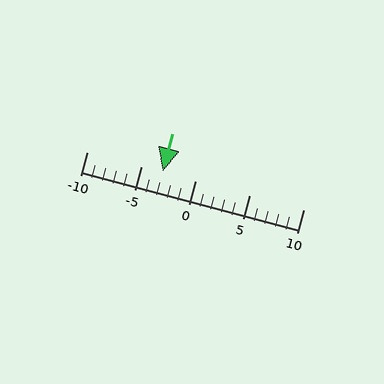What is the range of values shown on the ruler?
The ruler shows values from -10 to 10.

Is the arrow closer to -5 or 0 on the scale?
The arrow is closer to -5.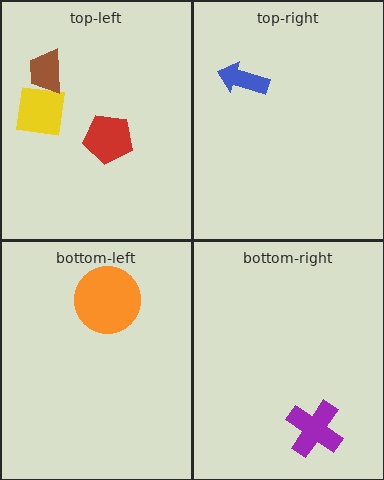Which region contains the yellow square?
The top-left region.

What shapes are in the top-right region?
The blue arrow.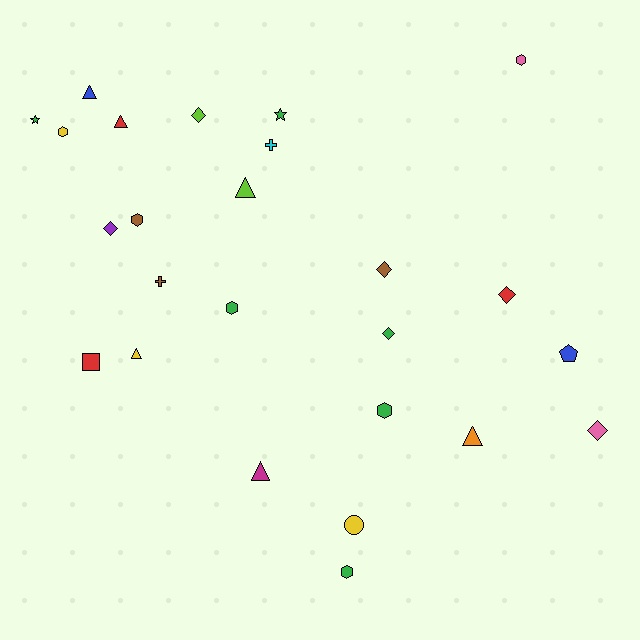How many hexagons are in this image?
There are 6 hexagons.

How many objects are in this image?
There are 25 objects.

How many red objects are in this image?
There are 3 red objects.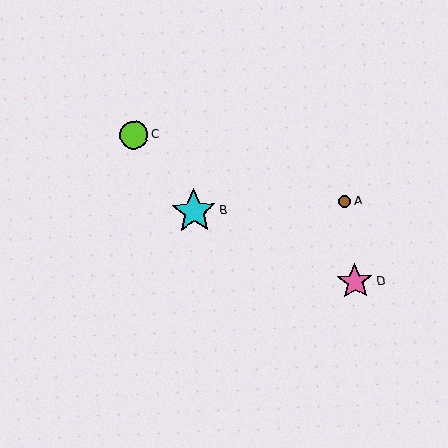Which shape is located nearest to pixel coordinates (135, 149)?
The lime circle (labeled C) at (134, 135) is nearest to that location.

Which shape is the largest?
The cyan star (labeled B) is the largest.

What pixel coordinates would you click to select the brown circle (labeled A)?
Click at (345, 201) to select the brown circle A.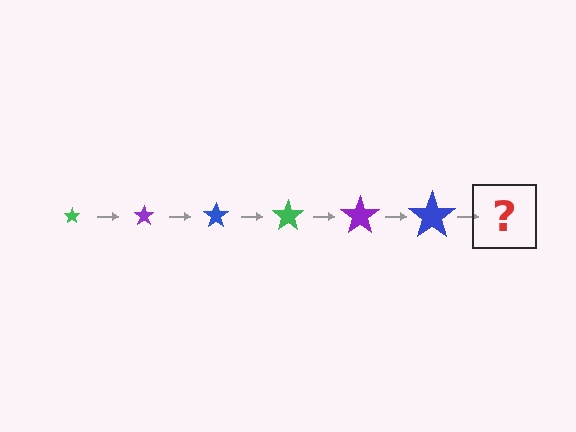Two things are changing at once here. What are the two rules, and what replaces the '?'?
The two rules are that the star grows larger each step and the color cycles through green, purple, and blue. The '?' should be a green star, larger than the previous one.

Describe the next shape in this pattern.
It should be a green star, larger than the previous one.